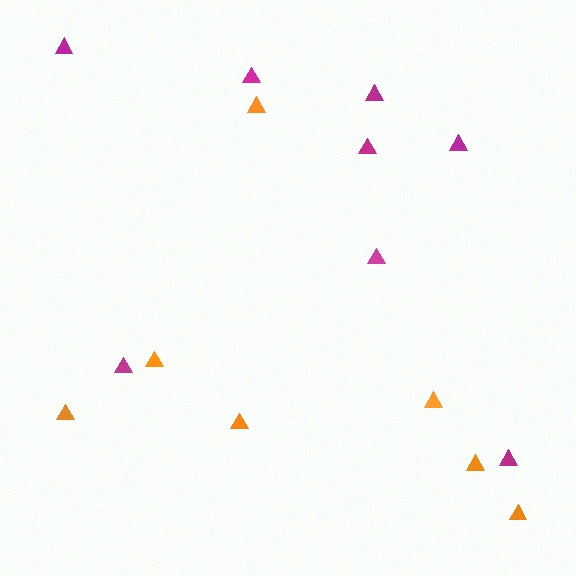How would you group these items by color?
There are 2 groups: one group of magenta triangles (8) and one group of orange triangles (7).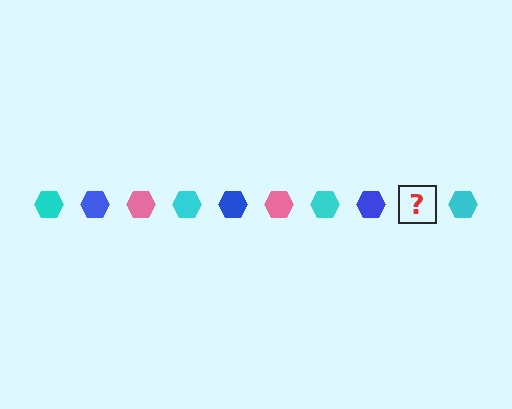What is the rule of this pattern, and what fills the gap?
The rule is that the pattern cycles through cyan, blue, pink hexagons. The gap should be filled with a pink hexagon.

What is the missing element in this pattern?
The missing element is a pink hexagon.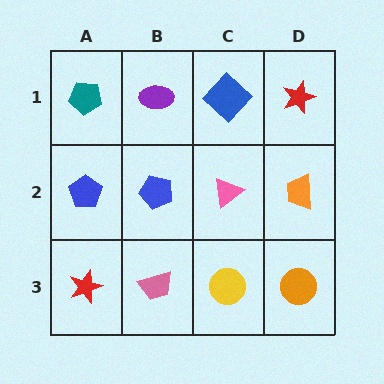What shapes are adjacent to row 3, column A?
A blue pentagon (row 2, column A), a pink trapezoid (row 3, column B).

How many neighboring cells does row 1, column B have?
3.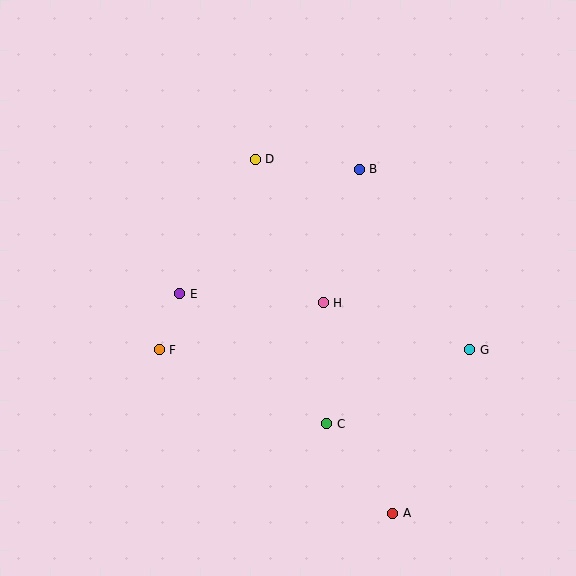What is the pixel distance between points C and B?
The distance between C and B is 257 pixels.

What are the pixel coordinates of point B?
Point B is at (359, 169).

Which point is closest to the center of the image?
Point H at (323, 303) is closest to the center.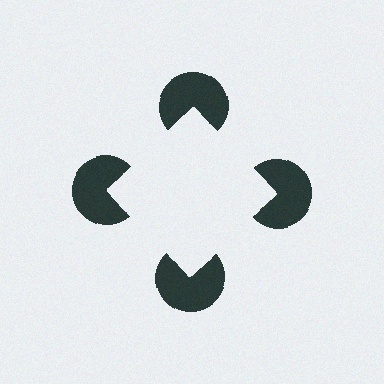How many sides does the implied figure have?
4 sides.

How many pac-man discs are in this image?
There are 4 — one at each vertex of the illusory square.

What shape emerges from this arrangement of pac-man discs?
An illusory square — its edges are inferred from the aligned wedge cuts in the pac-man discs, not physically drawn.